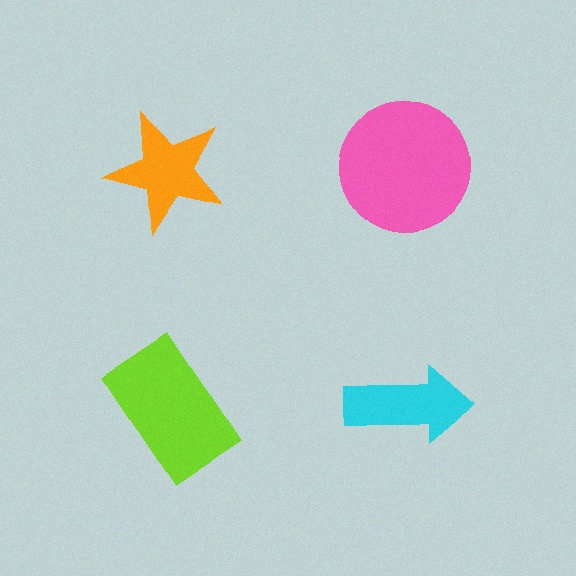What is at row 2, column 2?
A cyan arrow.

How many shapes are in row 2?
2 shapes.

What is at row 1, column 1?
An orange star.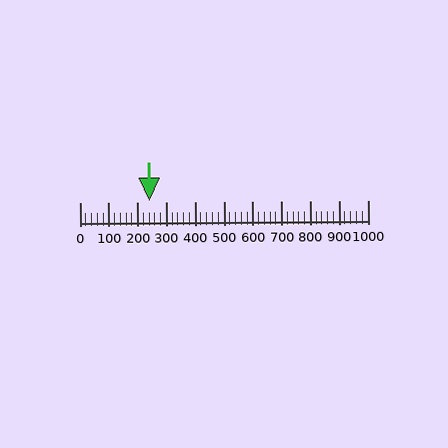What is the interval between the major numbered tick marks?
The major tick marks are spaced 100 units apart.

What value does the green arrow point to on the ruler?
The green arrow points to approximately 240.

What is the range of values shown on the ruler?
The ruler shows values from 0 to 1000.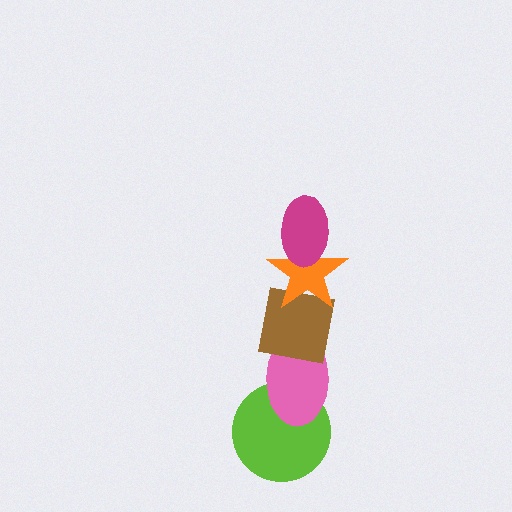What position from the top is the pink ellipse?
The pink ellipse is 4th from the top.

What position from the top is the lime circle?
The lime circle is 5th from the top.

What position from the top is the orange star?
The orange star is 2nd from the top.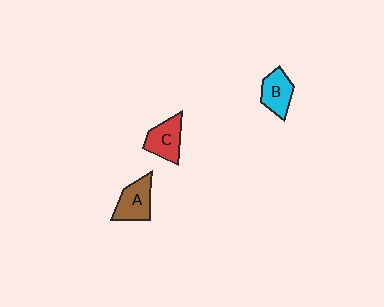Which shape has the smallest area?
Shape B (cyan).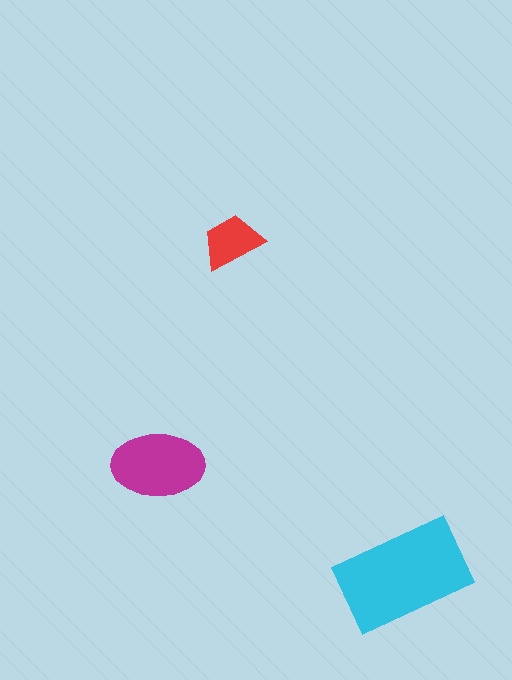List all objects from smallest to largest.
The red trapezoid, the magenta ellipse, the cyan rectangle.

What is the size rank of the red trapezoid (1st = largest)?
3rd.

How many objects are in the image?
There are 3 objects in the image.